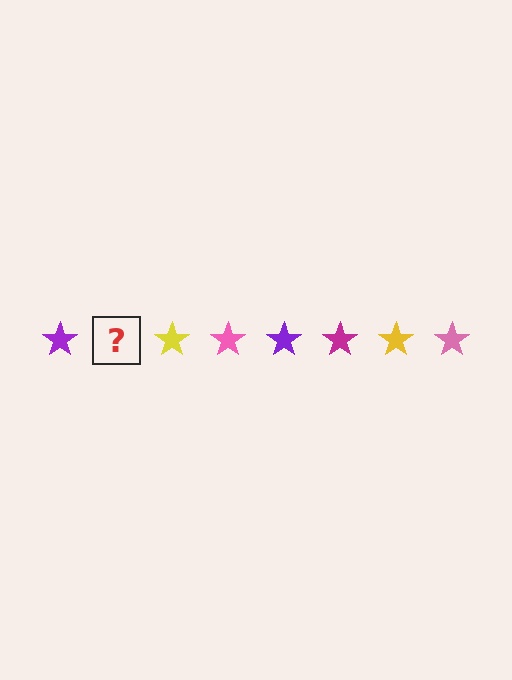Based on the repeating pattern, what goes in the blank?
The blank should be a magenta star.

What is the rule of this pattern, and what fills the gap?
The rule is that the pattern cycles through purple, magenta, yellow, pink stars. The gap should be filled with a magenta star.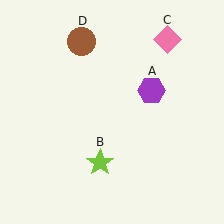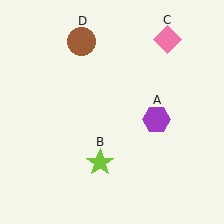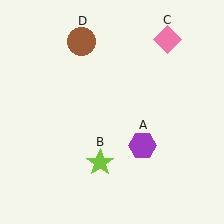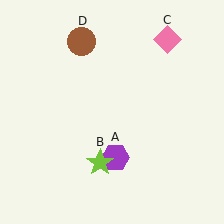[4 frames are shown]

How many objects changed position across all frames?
1 object changed position: purple hexagon (object A).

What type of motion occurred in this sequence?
The purple hexagon (object A) rotated clockwise around the center of the scene.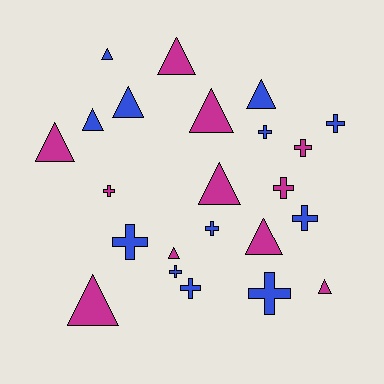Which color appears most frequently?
Blue, with 12 objects.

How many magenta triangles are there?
There are 8 magenta triangles.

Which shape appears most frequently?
Triangle, with 12 objects.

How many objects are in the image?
There are 23 objects.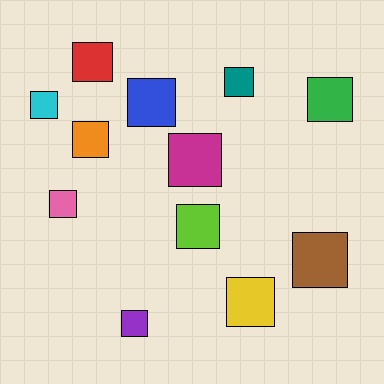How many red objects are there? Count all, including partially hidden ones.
There is 1 red object.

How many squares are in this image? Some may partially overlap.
There are 12 squares.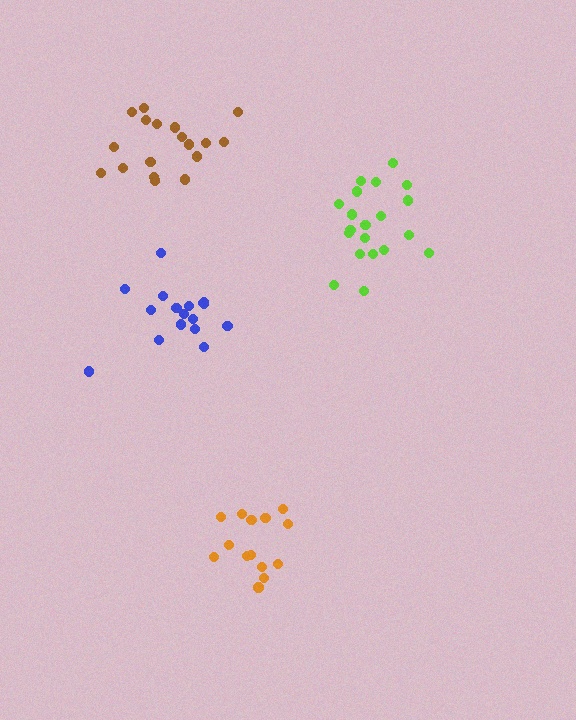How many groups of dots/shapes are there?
There are 4 groups.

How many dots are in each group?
Group 1: 14 dots, Group 2: 20 dots, Group 3: 17 dots, Group 4: 18 dots (69 total).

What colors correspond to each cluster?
The clusters are colored: orange, lime, blue, brown.